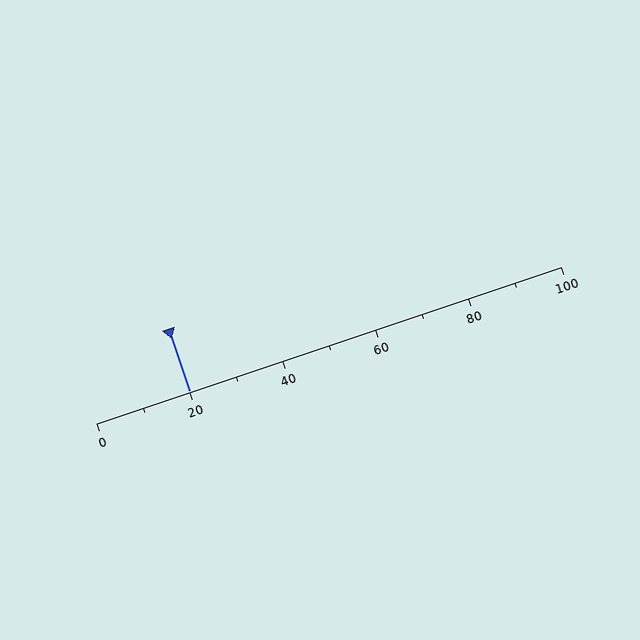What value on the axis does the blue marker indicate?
The marker indicates approximately 20.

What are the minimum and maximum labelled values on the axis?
The axis runs from 0 to 100.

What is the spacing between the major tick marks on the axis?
The major ticks are spaced 20 apart.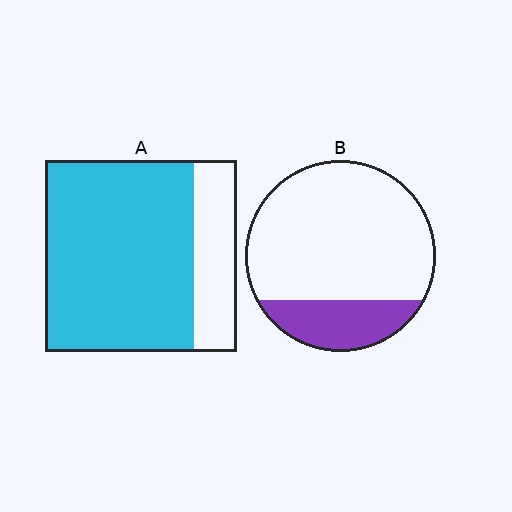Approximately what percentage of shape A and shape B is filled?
A is approximately 80% and B is approximately 20%.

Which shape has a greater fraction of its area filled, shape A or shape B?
Shape A.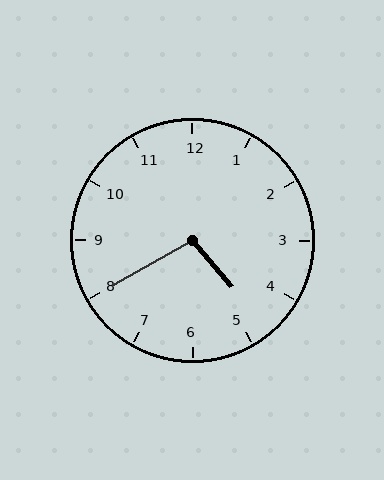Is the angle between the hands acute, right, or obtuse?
It is obtuse.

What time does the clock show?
4:40.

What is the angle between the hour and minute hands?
Approximately 100 degrees.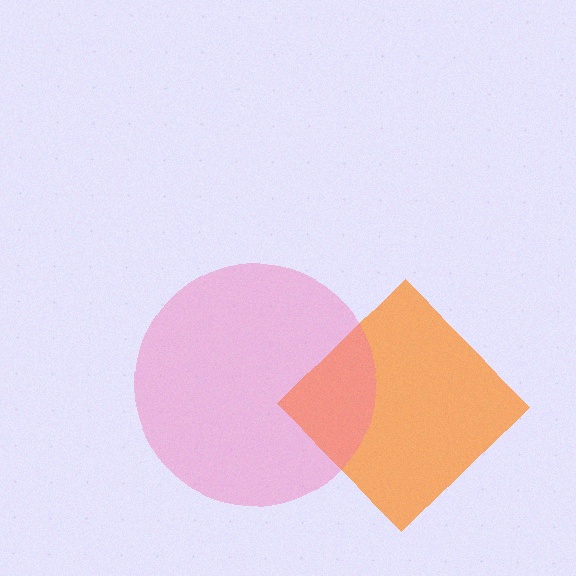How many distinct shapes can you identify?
There are 2 distinct shapes: an orange diamond, a pink circle.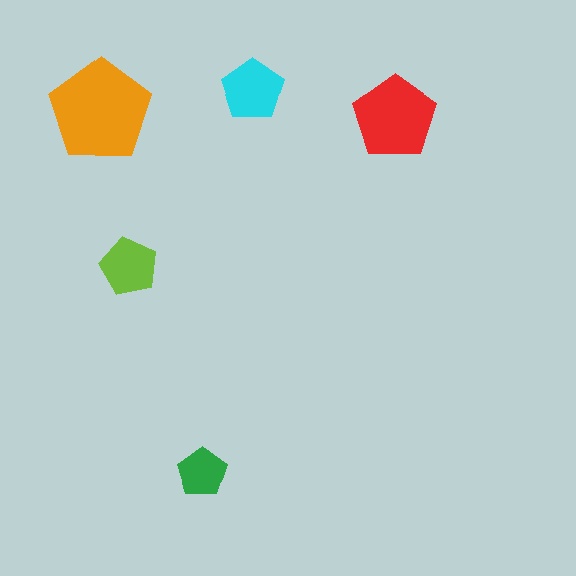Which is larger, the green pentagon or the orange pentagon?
The orange one.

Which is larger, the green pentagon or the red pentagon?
The red one.